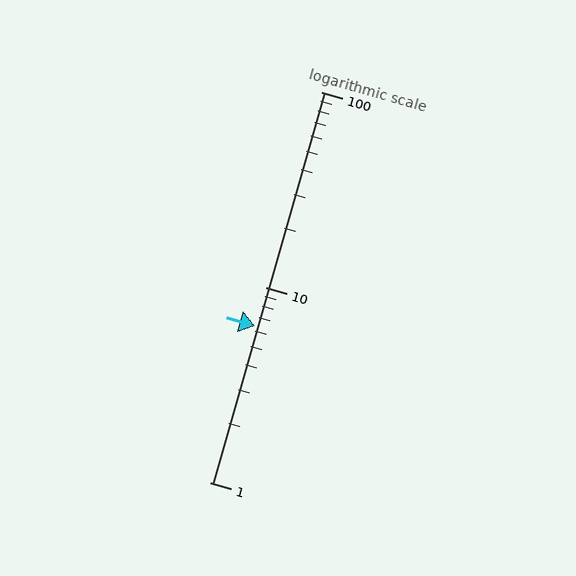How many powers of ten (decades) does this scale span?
The scale spans 2 decades, from 1 to 100.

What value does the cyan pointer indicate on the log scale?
The pointer indicates approximately 6.3.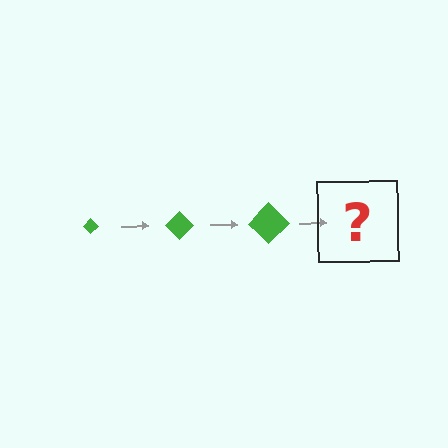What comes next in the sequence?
The next element should be a green diamond, larger than the previous one.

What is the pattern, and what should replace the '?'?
The pattern is that the diamond gets progressively larger each step. The '?' should be a green diamond, larger than the previous one.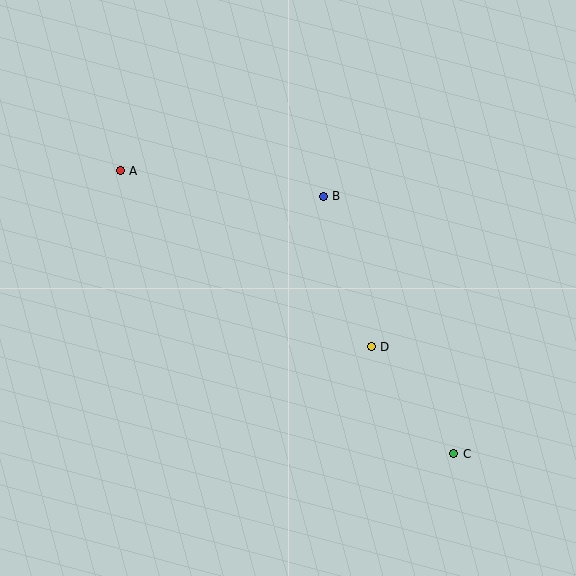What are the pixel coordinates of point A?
Point A is at (120, 171).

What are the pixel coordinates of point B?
Point B is at (323, 196).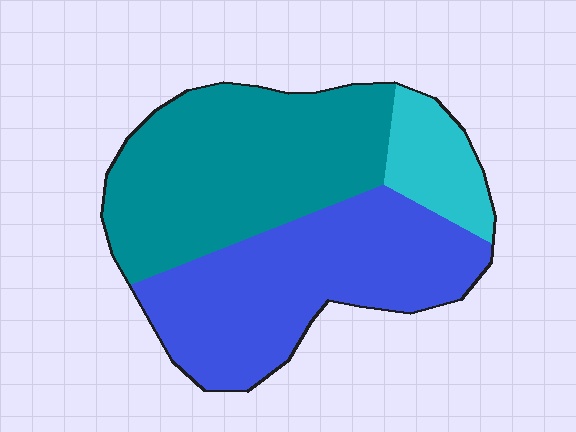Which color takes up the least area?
Cyan, at roughly 10%.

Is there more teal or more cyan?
Teal.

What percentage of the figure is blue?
Blue covers around 45% of the figure.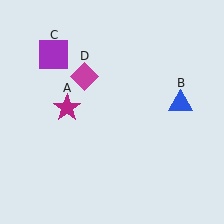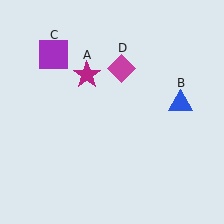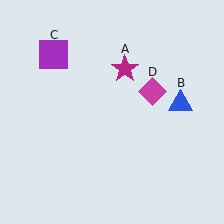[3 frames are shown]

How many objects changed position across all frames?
2 objects changed position: magenta star (object A), magenta diamond (object D).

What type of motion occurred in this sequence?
The magenta star (object A), magenta diamond (object D) rotated clockwise around the center of the scene.